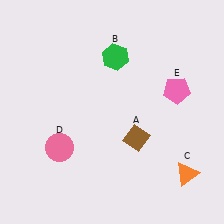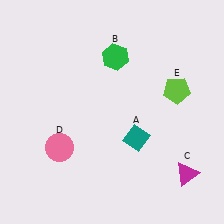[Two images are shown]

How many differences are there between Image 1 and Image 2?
There are 3 differences between the two images.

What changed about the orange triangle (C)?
In Image 1, C is orange. In Image 2, it changed to magenta.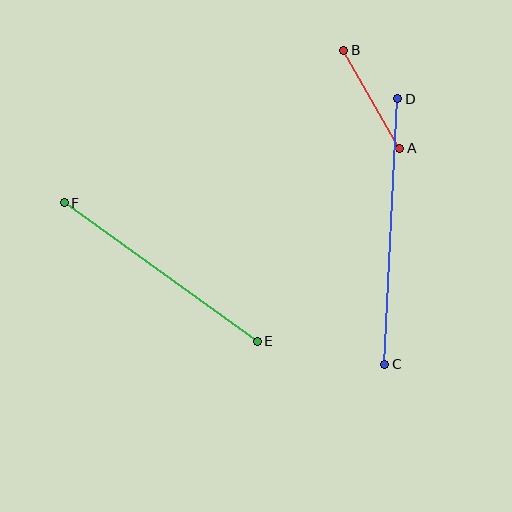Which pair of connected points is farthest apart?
Points C and D are farthest apart.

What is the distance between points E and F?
The distance is approximately 238 pixels.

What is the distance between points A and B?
The distance is approximately 113 pixels.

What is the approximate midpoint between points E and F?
The midpoint is at approximately (161, 272) pixels.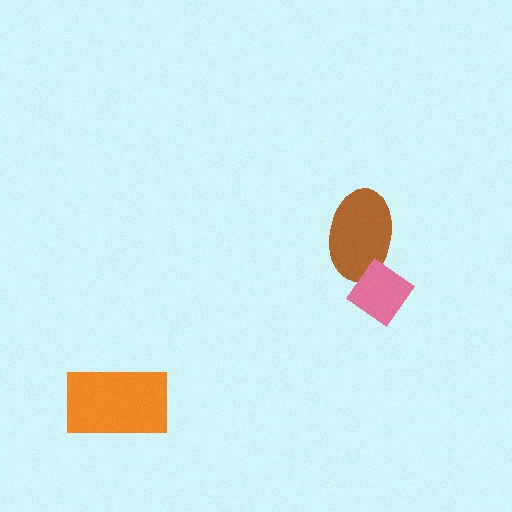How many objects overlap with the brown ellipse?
1 object overlaps with the brown ellipse.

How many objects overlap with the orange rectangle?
0 objects overlap with the orange rectangle.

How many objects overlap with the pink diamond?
1 object overlaps with the pink diamond.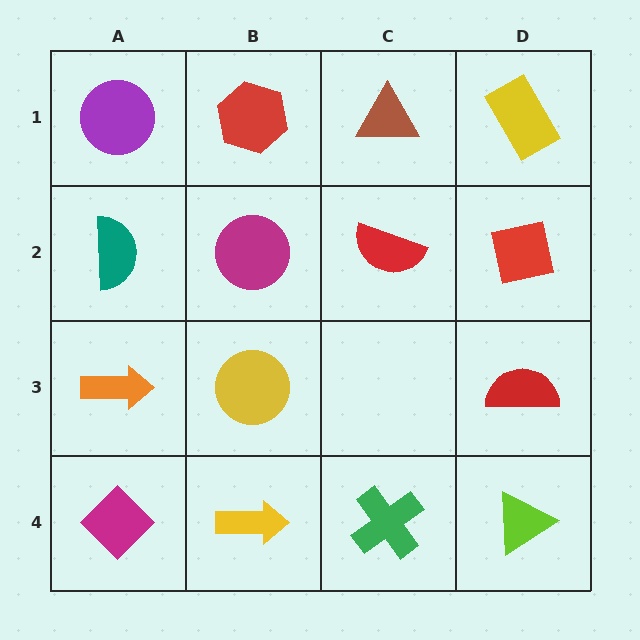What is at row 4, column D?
A lime triangle.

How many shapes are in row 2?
4 shapes.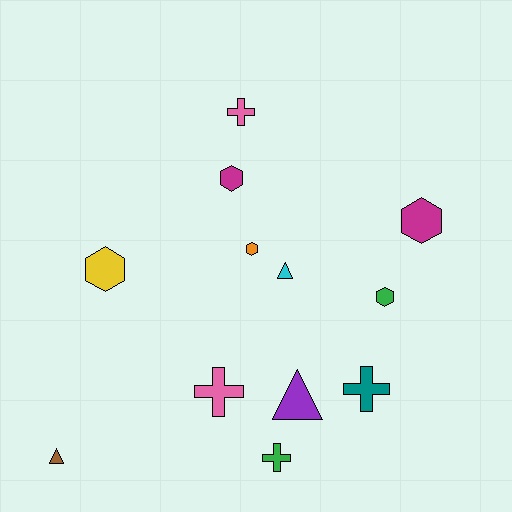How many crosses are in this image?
There are 4 crosses.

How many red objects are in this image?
There are no red objects.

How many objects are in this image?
There are 12 objects.